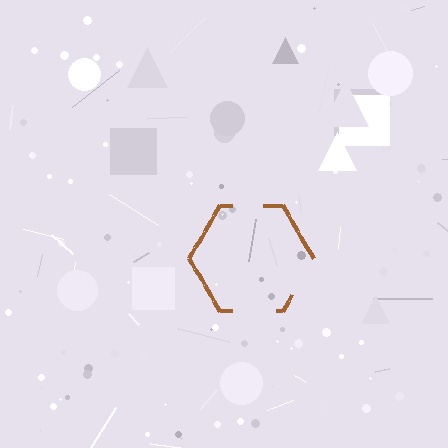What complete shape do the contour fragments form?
The contour fragments form a hexagon.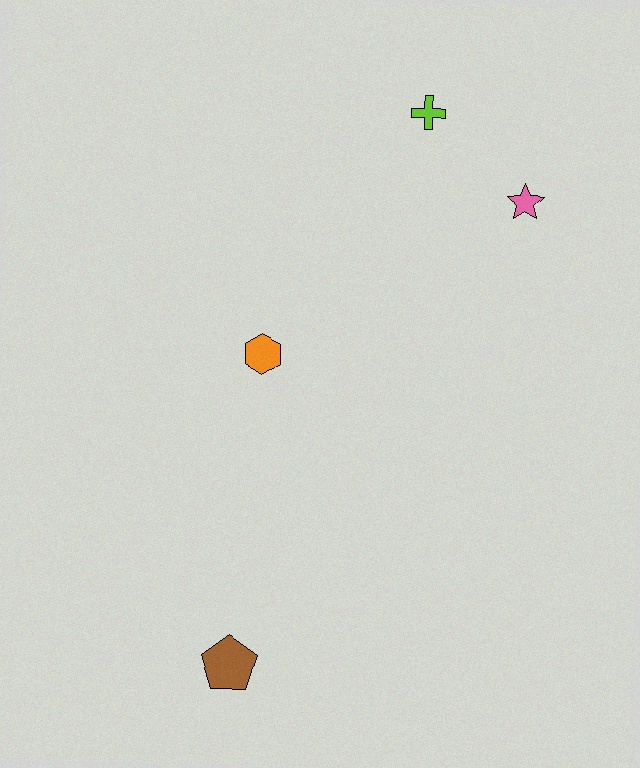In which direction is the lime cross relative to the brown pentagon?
The lime cross is above the brown pentagon.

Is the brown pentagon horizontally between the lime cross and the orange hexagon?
No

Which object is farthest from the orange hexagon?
The brown pentagon is farthest from the orange hexagon.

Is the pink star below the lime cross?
Yes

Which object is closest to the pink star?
The lime cross is closest to the pink star.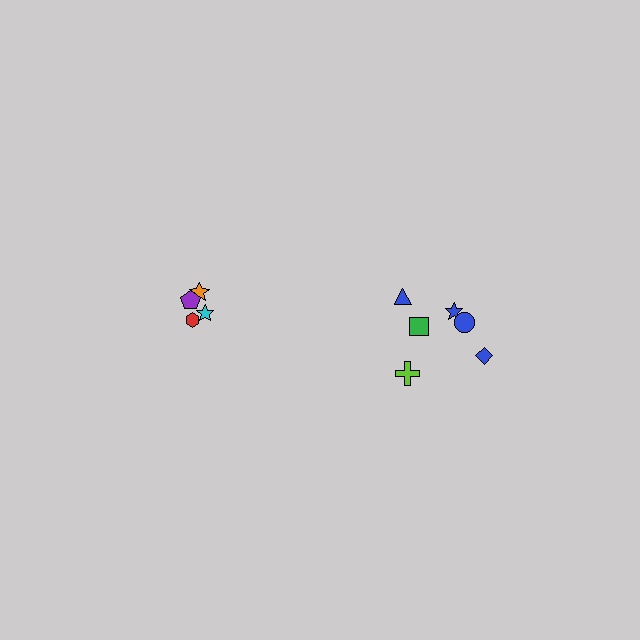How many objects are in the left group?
There are 4 objects.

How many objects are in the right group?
There are 6 objects.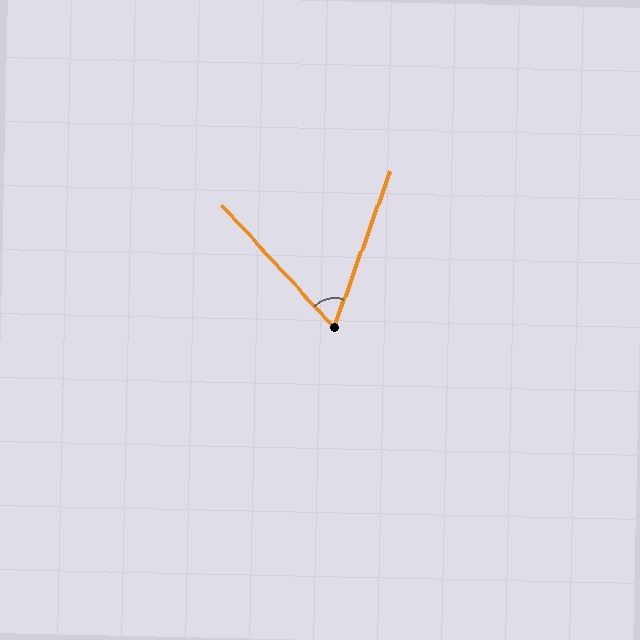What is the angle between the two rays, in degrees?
Approximately 62 degrees.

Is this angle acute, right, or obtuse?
It is acute.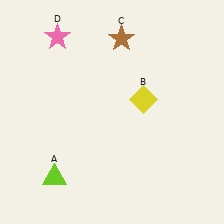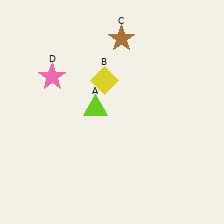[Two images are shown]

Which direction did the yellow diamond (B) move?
The yellow diamond (B) moved left.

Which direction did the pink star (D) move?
The pink star (D) moved down.